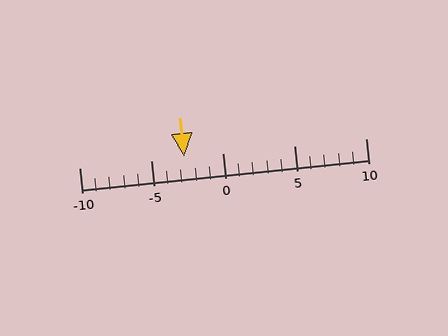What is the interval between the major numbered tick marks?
The major tick marks are spaced 5 units apart.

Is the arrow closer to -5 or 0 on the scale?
The arrow is closer to -5.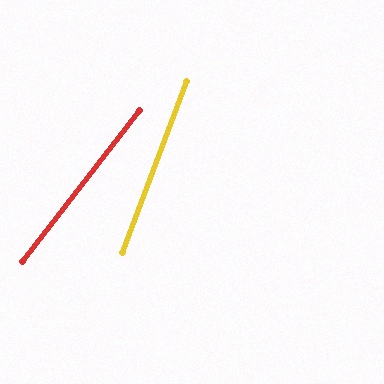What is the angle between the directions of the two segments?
Approximately 17 degrees.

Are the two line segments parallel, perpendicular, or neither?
Neither parallel nor perpendicular — they differ by about 17°.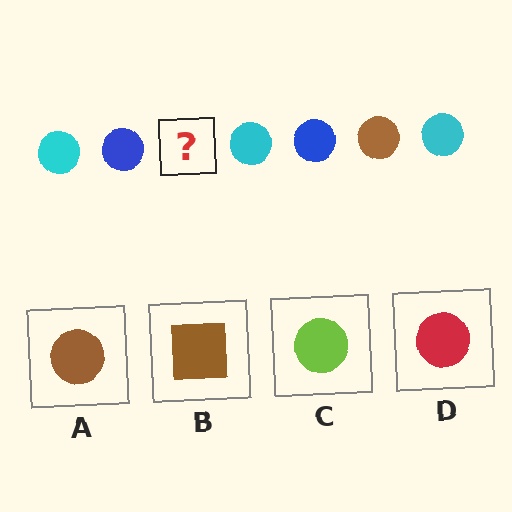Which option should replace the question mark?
Option A.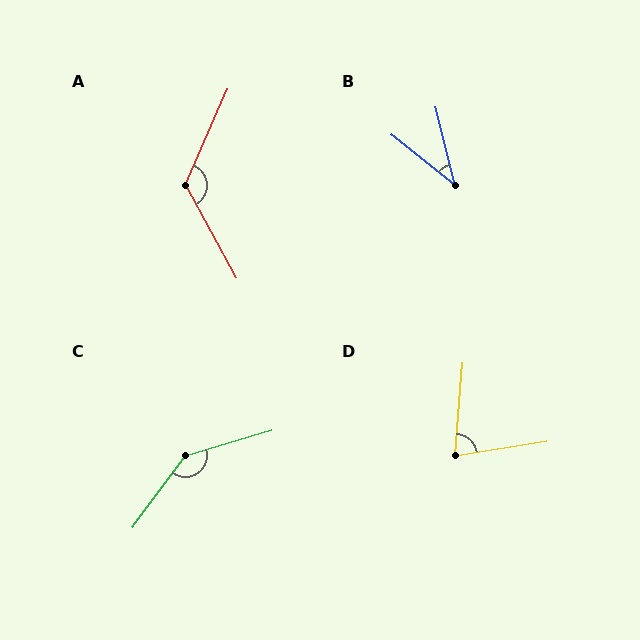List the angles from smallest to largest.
B (37°), D (77°), A (128°), C (142°).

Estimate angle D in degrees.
Approximately 77 degrees.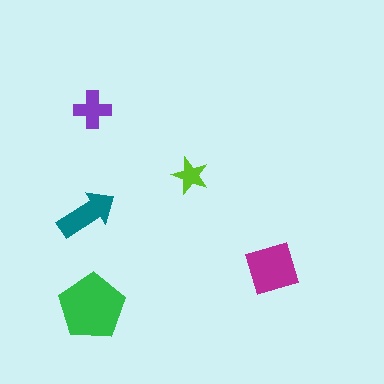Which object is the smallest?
The lime star.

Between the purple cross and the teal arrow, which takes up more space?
The teal arrow.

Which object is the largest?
The green pentagon.